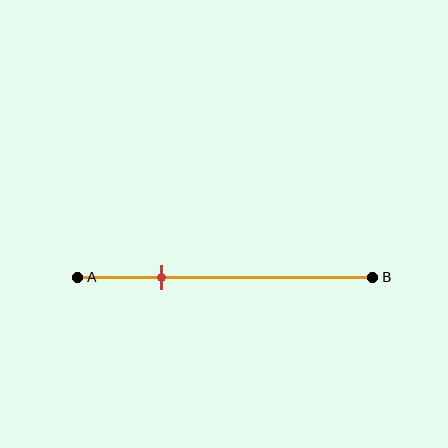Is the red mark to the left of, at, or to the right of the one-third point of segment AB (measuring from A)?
The red mark is to the left of the one-third point of segment AB.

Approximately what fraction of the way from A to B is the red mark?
The red mark is approximately 30% of the way from A to B.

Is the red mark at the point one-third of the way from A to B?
No, the mark is at about 30% from A, not at the 33% one-third point.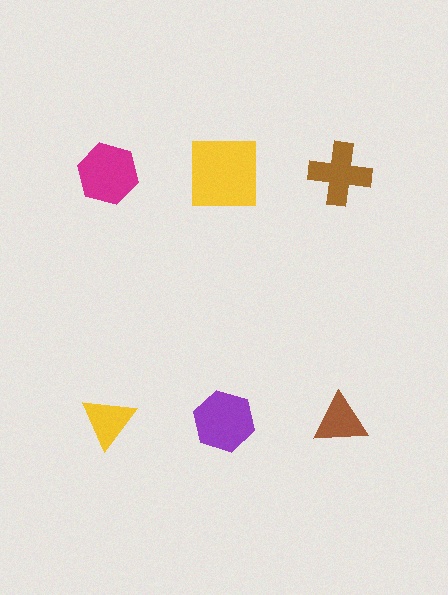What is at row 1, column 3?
A brown cross.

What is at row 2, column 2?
A purple hexagon.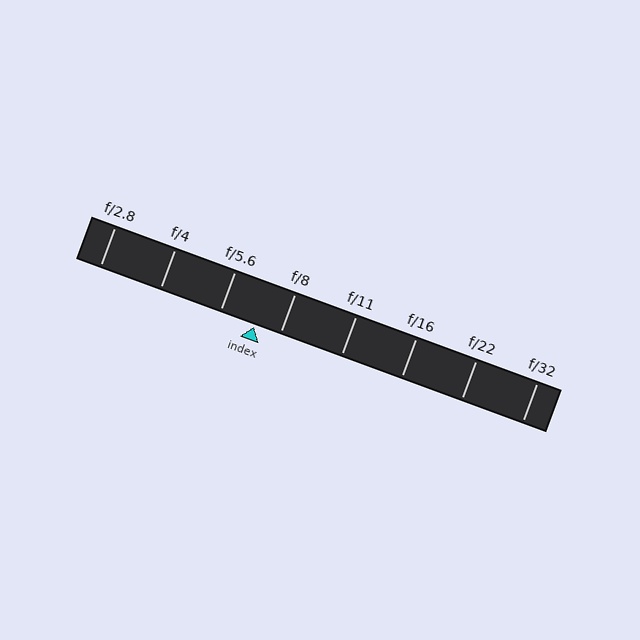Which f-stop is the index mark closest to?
The index mark is closest to f/8.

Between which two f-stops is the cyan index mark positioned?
The index mark is between f/5.6 and f/8.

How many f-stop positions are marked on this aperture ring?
There are 8 f-stop positions marked.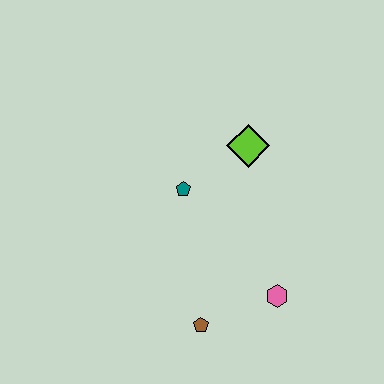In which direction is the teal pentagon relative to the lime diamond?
The teal pentagon is to the left of the lime diamond.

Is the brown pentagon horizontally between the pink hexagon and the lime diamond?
No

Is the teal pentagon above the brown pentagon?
Yes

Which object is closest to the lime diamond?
The teal pentagon is closest to the lime diamond.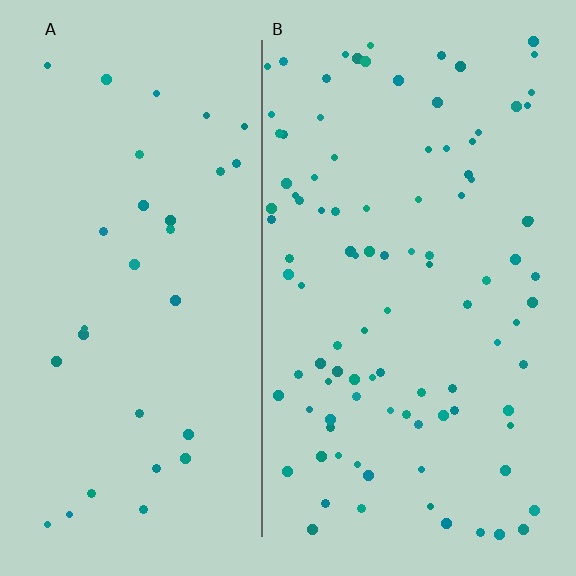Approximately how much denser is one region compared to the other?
Approximately 3.2× — region B over region A.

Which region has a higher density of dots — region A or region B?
B (the right).